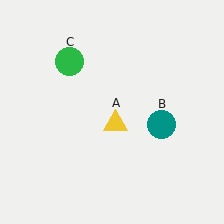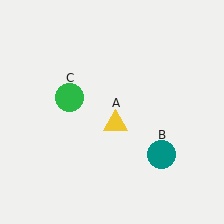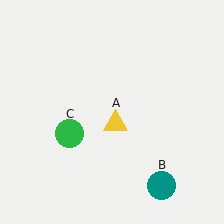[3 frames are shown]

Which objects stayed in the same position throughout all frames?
Yellow triangle (object A) remained stationary.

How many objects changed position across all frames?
2 objects changed position: teal circle (object B), green circle (object C).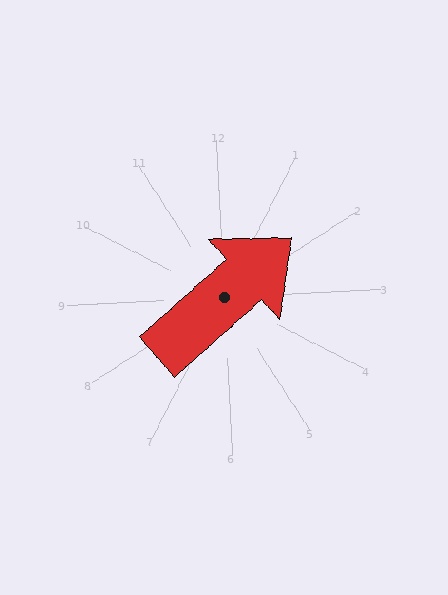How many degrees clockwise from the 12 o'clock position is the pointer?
Approximately 51 degrees.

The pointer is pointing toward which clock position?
Roughly 2 o'clock.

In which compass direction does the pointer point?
Northeast.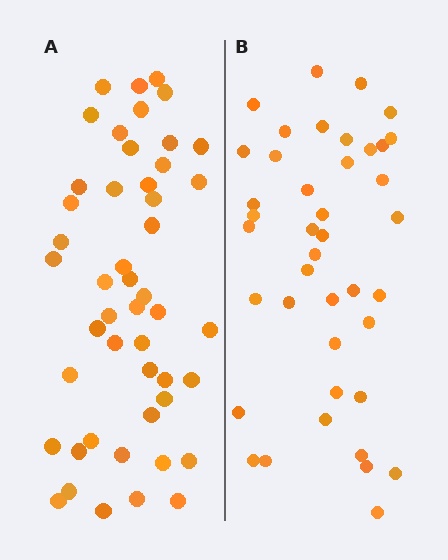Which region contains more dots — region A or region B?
Region A (the left region) has more dots.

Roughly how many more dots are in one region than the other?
Region A has roughly 8 or so more dots than region B.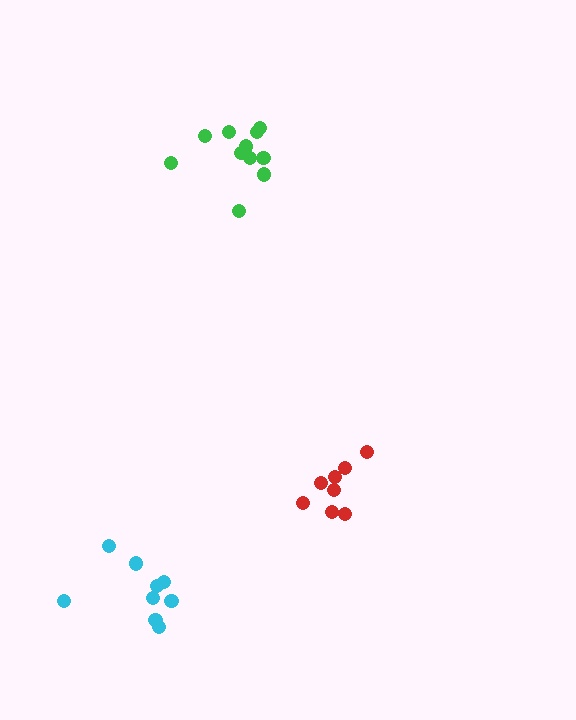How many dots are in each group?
Group 1: 8 dots, Group 2: 9 dots, Group 3: 11 dots (28 total).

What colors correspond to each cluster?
The clusters are colored: red, cyan, green.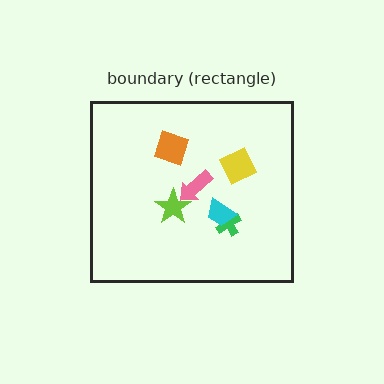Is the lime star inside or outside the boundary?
Inside.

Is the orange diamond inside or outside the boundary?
Inside.